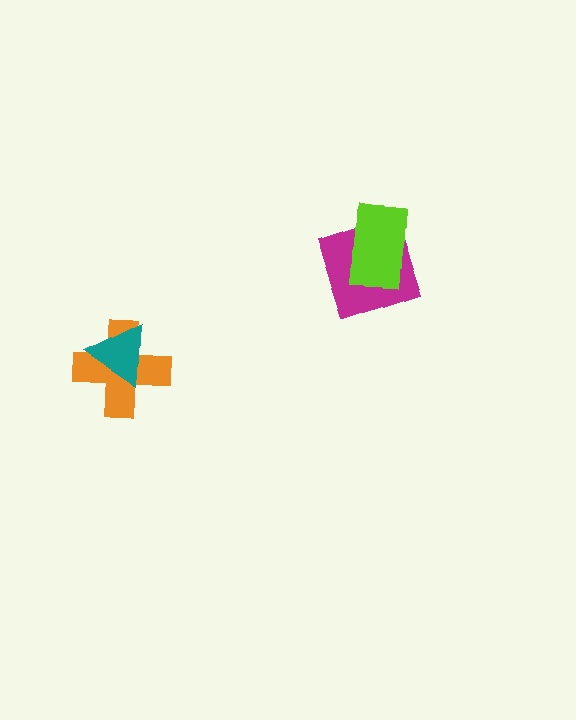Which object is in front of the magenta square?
The lime rectangle is in front of the magenta square.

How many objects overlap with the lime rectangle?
1 object overlaps with the lime rectangle.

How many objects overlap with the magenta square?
1 object overlaps with the magenta square.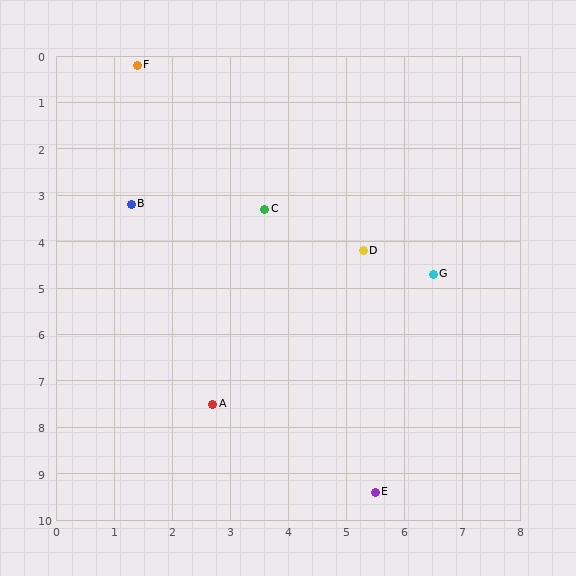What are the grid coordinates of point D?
Point D is at approximately (5.3, 4.2).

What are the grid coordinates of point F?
Point F is at approximately (1.4, 0.2).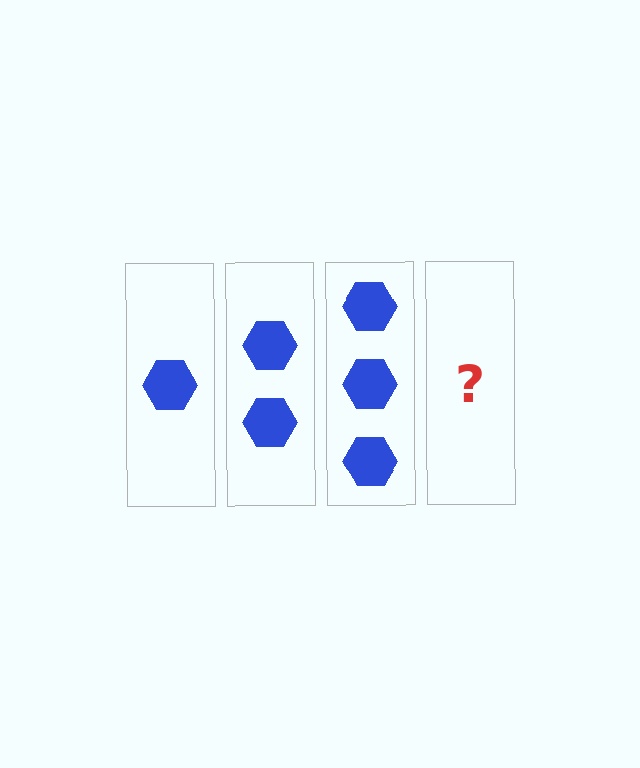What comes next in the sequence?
The next element should be 4 hexagons.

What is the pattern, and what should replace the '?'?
The pattern is that each step adds one more hexagon. The '?' should be 4 hexagons.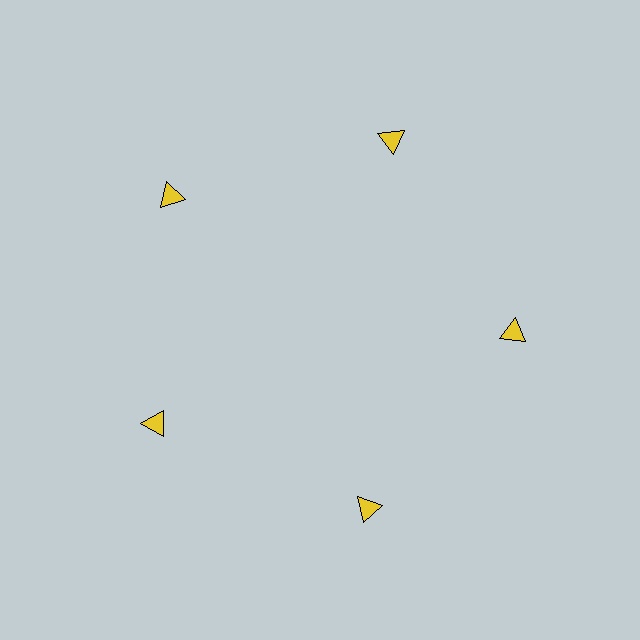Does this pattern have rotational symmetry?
Yes, this pattern has 5-fold rotational symmetry. It looks the same after rotating 72 degrees around the center.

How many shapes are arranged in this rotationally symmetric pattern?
There are 5 shapes, arranged in 5 groups of 1.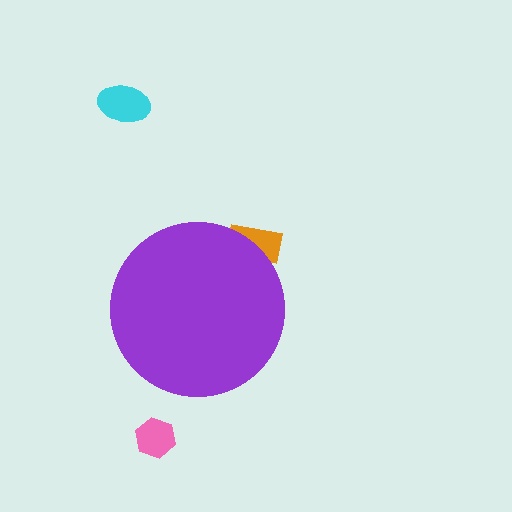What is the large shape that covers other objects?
A purple circle.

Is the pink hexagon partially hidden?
No, the pink hexagon is fully visible.